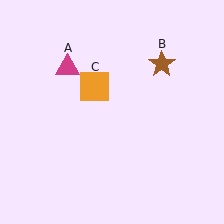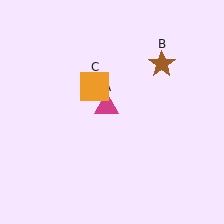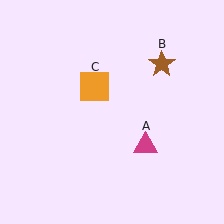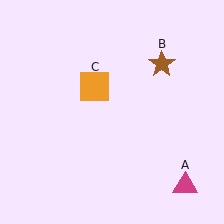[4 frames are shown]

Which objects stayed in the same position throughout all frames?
Brown star (object B) and orange square (object C) remained stationary.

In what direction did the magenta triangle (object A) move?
The magenta triangle (object A) moved down and to the right.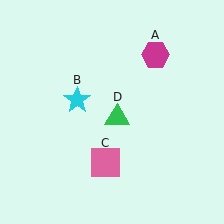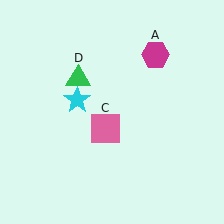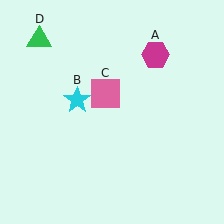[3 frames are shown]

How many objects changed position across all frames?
2 objects changed position: pink square (object C), green triangle (object D).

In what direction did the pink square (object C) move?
The pink square (object C) moved up.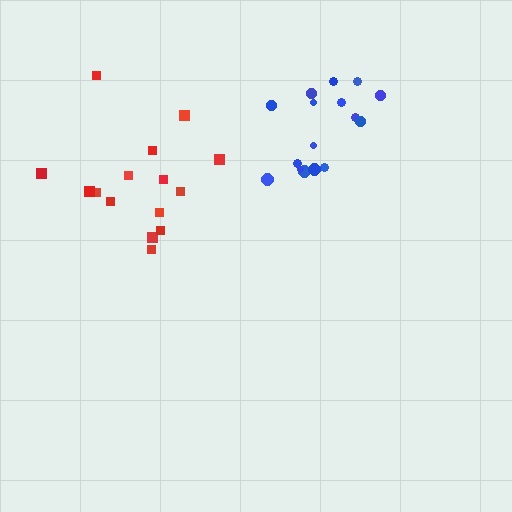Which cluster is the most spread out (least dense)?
Red.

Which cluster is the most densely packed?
Blue.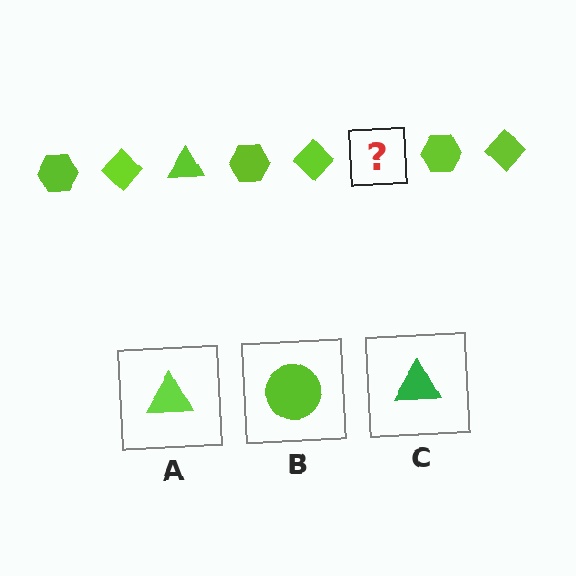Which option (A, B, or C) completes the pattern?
A.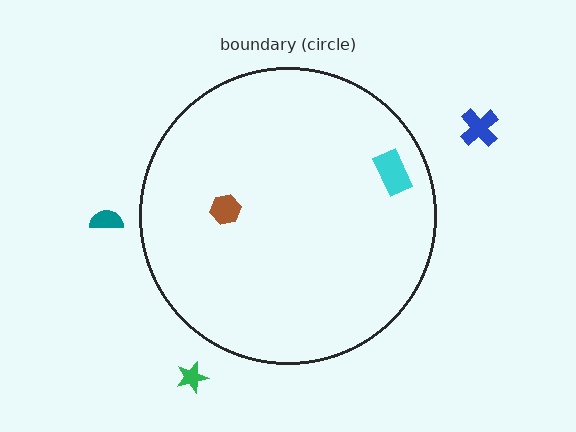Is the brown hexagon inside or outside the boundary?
Inside.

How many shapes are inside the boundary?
2 inside, 3 outside.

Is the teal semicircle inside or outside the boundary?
Outside.